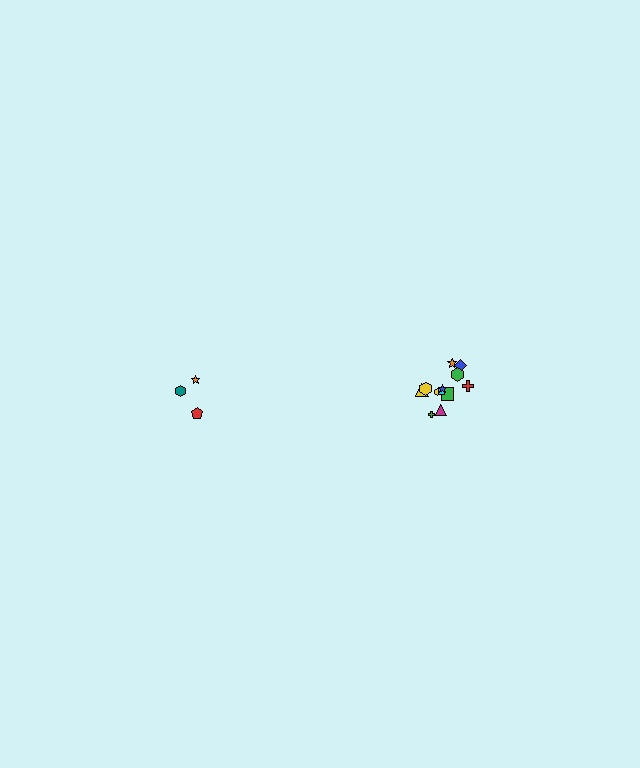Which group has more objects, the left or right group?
The right group.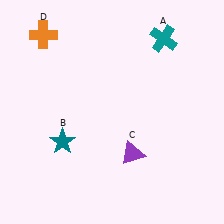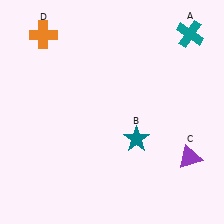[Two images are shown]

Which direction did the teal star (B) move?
The teal star (B) moved right.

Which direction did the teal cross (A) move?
The teal cross (A) moved right.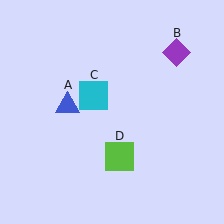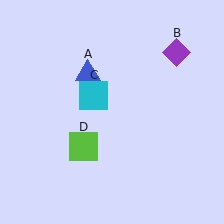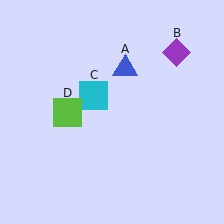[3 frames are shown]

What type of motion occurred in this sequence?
The blue triangle (object A), lime square (object D) rotated clockwise around the center of the scene.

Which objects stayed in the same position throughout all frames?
Purple diamond (object B) and cyan square (object C) remained stationary.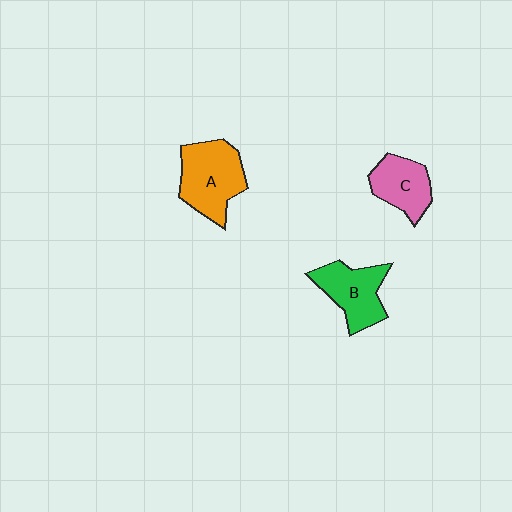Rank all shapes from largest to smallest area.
From largest to smallest: A (orange), B (green), C (pink).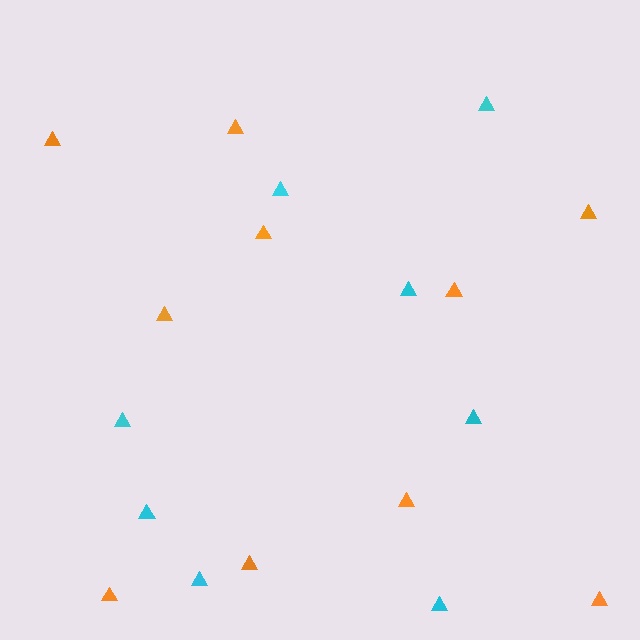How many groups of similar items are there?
There are 2 groups: one group of orange triangles (10) and one group of cyan triangles (8).